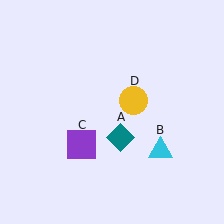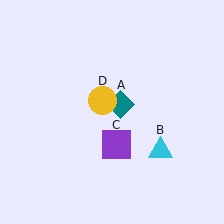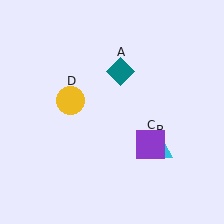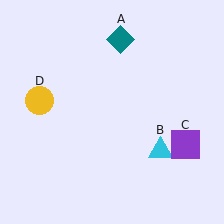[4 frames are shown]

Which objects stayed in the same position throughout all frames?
Cyan triangle (object B) remained stationary.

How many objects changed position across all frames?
3 objects changed position: teal diamond (object A), purple square (object C), yellow circle (object D).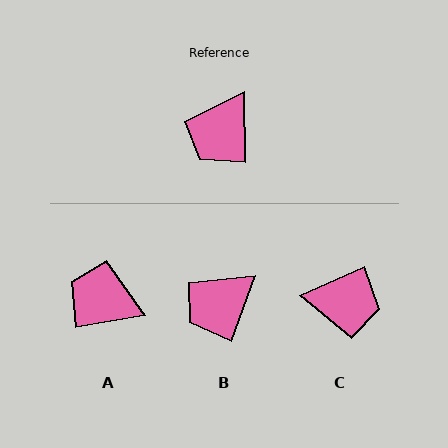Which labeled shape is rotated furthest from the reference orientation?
C, about 114 degrees away.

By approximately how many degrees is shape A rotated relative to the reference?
Approximately 81 degrees clockwise.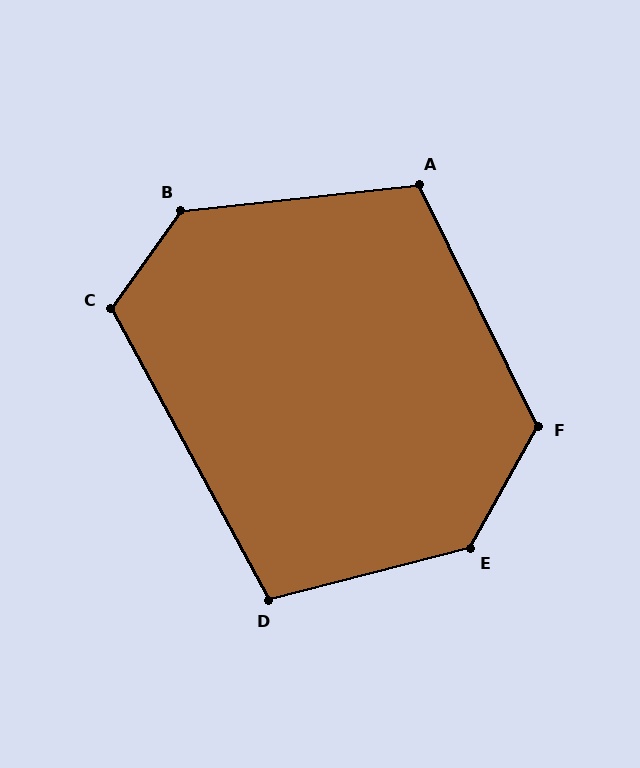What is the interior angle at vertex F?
Approximately 125 degrees (obtuse).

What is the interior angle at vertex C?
Approximately 116 degrees (obtuse).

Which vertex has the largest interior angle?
E, at approximately 134 degrees.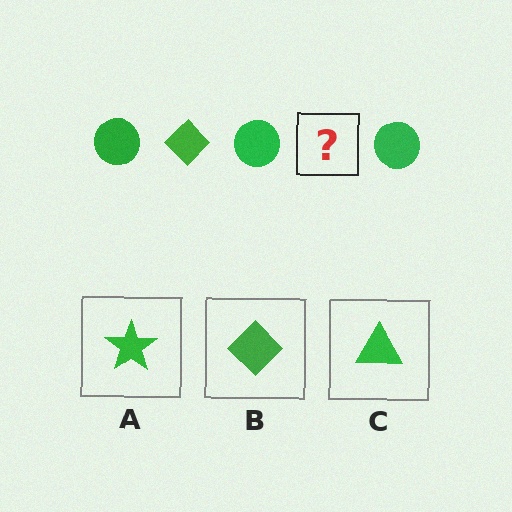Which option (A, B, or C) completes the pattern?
B.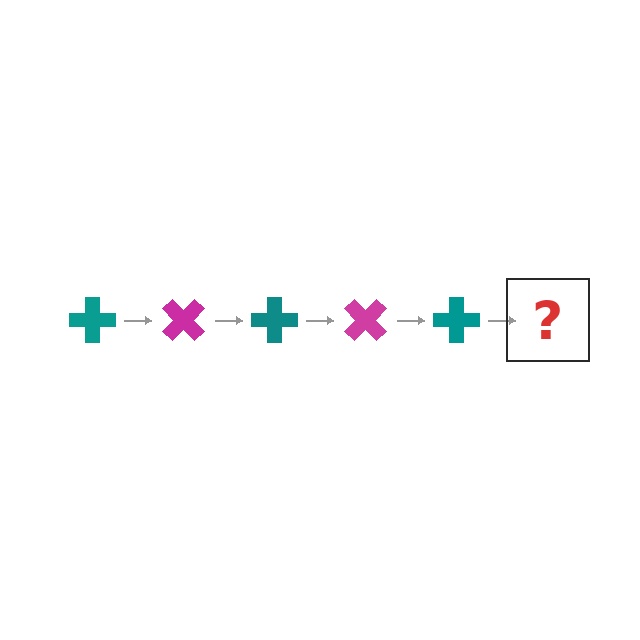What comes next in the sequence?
The next element should be a magenta cross, rotated 225 degrees from the start.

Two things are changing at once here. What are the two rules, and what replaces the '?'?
The two rules are that it rotates 45 degrees each step and the color cycles through teal and magenta. The '?' should be a magenta cross, rotated 225 degrees from the start.